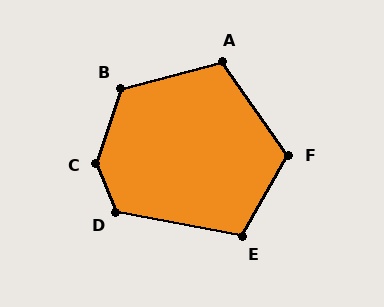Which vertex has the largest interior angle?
C, at approximately 140 degrees.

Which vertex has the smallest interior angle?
E, at approximately 109 degrees.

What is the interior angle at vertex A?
Approximately 111 degrees (obtuse).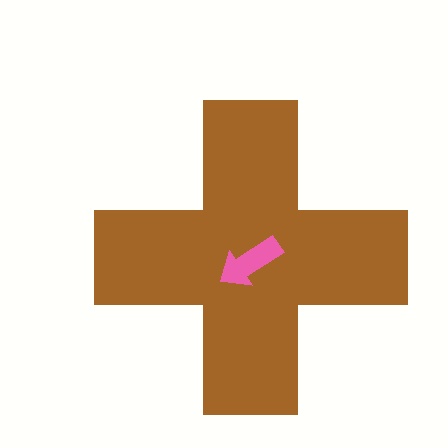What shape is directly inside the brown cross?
The pink arrow.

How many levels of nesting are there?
2.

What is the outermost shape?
The brown cross.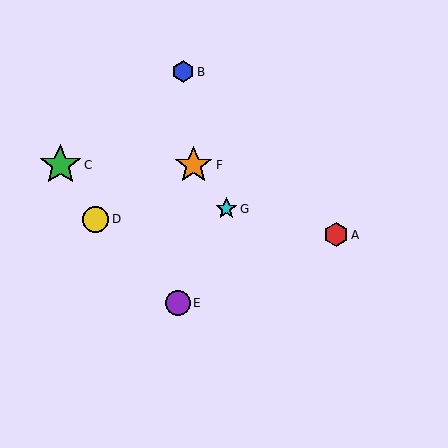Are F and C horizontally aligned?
Yes, both are at y≈165.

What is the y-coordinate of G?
Object G is at y≈209.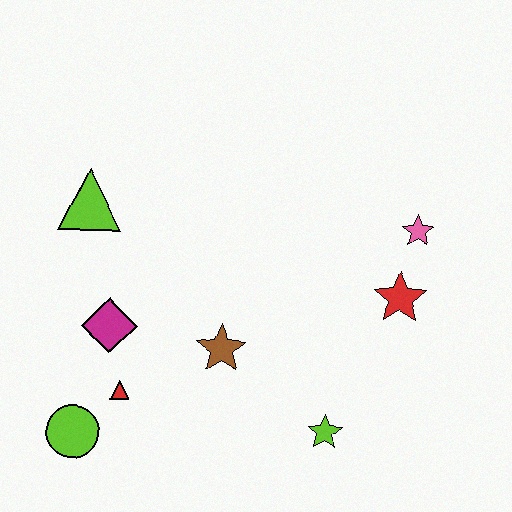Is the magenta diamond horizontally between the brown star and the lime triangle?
Yes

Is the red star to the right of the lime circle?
Yes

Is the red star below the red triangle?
No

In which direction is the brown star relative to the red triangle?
The brown star is to the right of the red triangle.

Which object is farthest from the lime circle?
The pink star is farthest from the lime circle.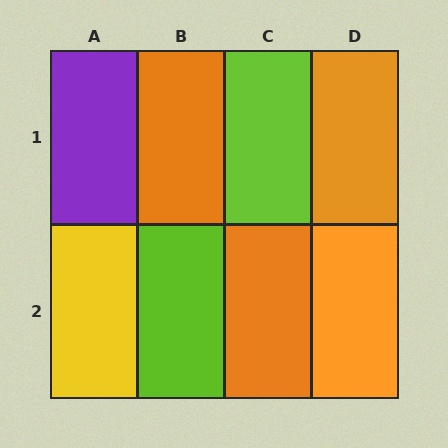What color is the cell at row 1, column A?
Purple.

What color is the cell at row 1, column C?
Lime.